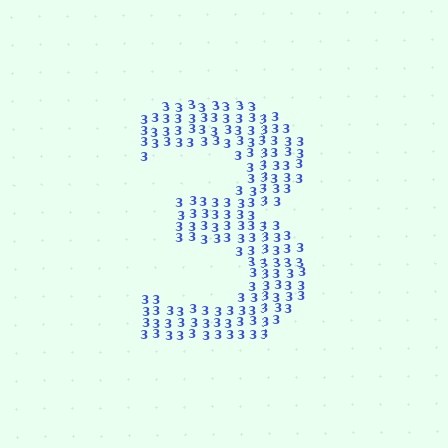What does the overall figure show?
The overall figure shows the digit 3.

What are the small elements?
The small elements are digit 3's.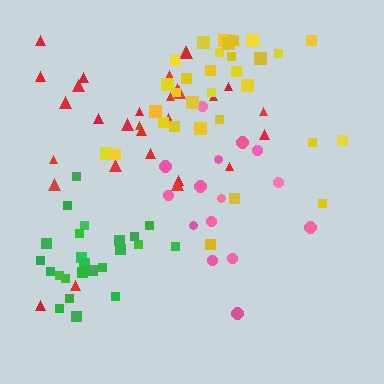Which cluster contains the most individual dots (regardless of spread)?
Yellow (32).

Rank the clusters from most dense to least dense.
green, pink, red, yellow.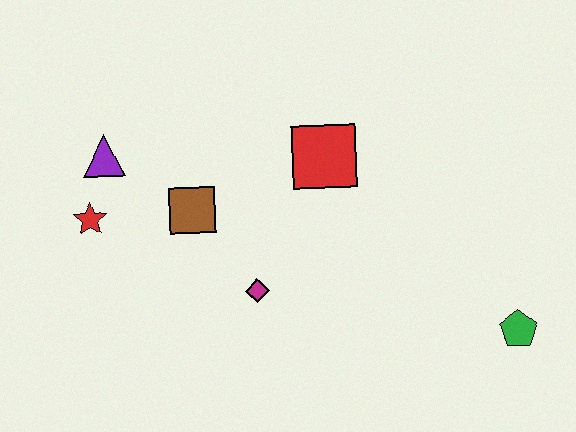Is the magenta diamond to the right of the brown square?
Yes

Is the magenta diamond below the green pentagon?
No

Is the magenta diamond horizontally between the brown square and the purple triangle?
No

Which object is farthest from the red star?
The green pentagon is farthest from the red star.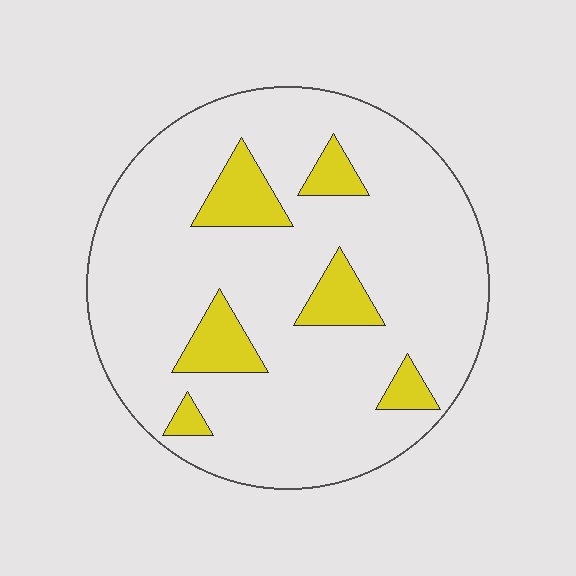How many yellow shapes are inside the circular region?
6.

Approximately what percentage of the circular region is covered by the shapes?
Approximately 15%.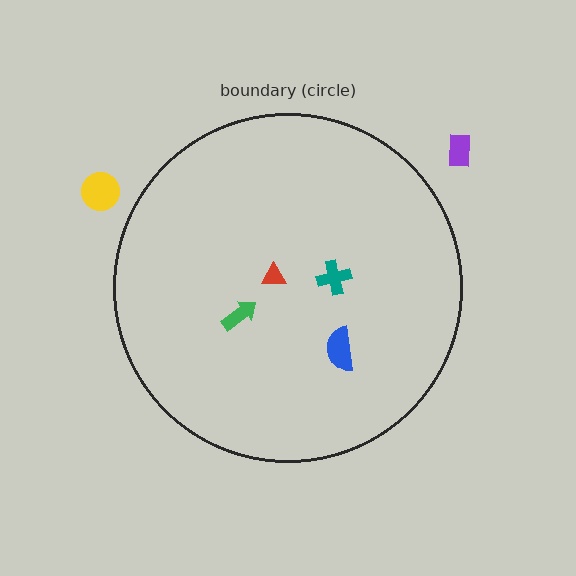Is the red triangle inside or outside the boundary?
Inside.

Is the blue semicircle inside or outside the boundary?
Inside.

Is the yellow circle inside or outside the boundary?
Outside.